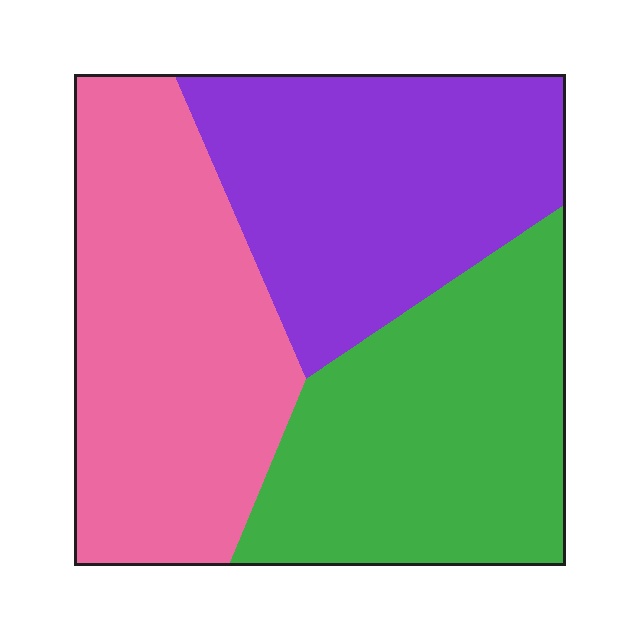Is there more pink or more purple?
Pink.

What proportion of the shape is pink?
Pink covers about 35% of the shape.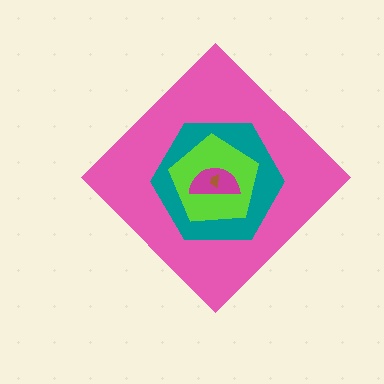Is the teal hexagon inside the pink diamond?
Yes.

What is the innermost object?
The brown trapezoid.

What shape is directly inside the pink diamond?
The teal hexagon.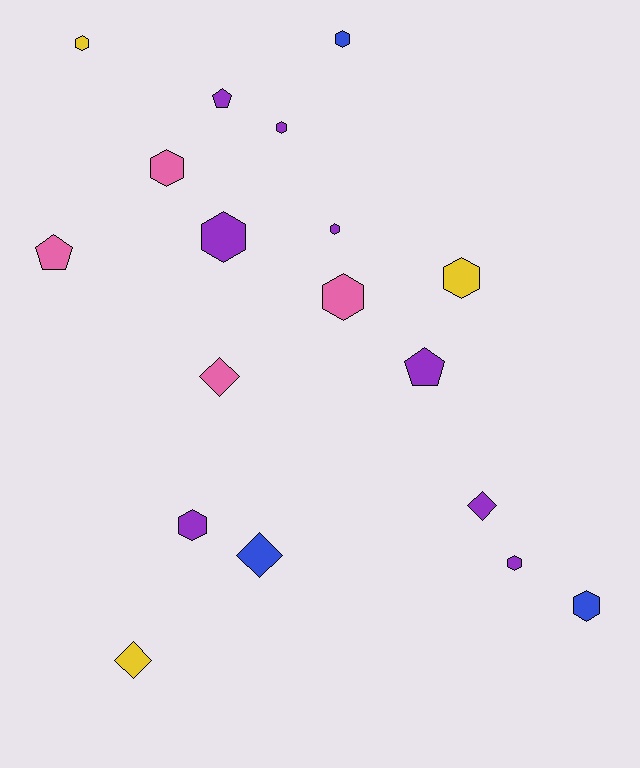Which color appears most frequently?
Purple, with 8 objects.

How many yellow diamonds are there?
There is 1 yellow diamond.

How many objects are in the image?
There are 18 objects.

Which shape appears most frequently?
Hexagon, with 11 objects.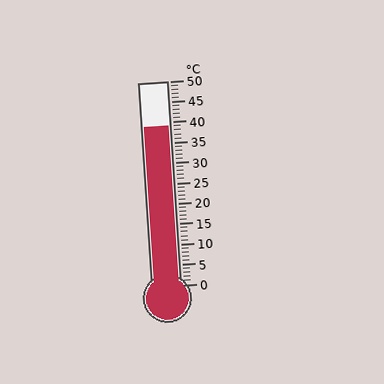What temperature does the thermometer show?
The thermometer shows approximately 39°C.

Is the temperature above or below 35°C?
The temperature is above 35°C.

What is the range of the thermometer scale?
The thermometer scale ranges from 0°C to 50°C.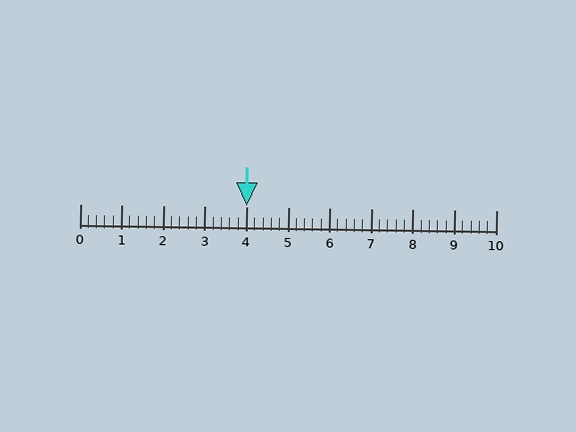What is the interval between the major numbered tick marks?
The major tick marks are spaced 1 units apart.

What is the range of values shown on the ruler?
The ruler shows values from 0 to 10.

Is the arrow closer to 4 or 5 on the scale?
The arrow is closer to 4.